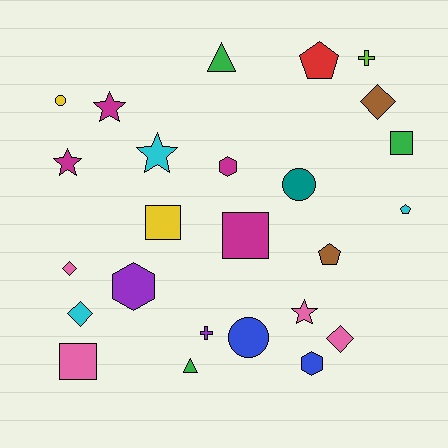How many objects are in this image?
There are 25 objects.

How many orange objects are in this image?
There are no orange objects.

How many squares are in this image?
There are 4 squares.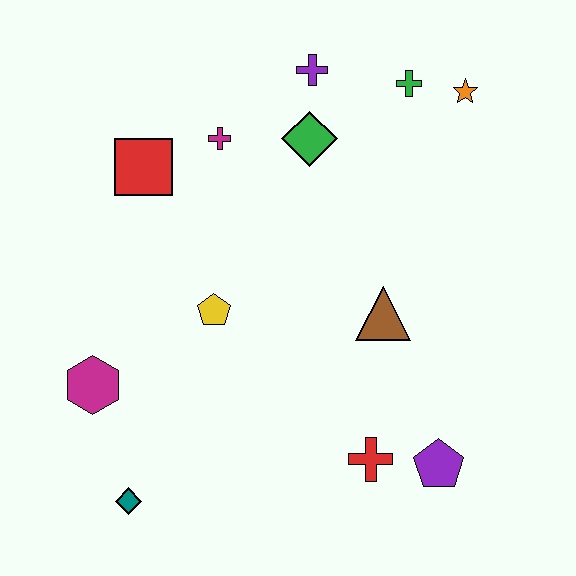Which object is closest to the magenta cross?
The red square is closest to the magenta cross.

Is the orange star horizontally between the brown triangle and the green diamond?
No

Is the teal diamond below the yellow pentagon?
Yes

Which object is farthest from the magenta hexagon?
The orange star is farthest from the magenta hexagon.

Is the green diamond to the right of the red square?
Yes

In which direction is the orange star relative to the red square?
The orange star is to the right of the red square.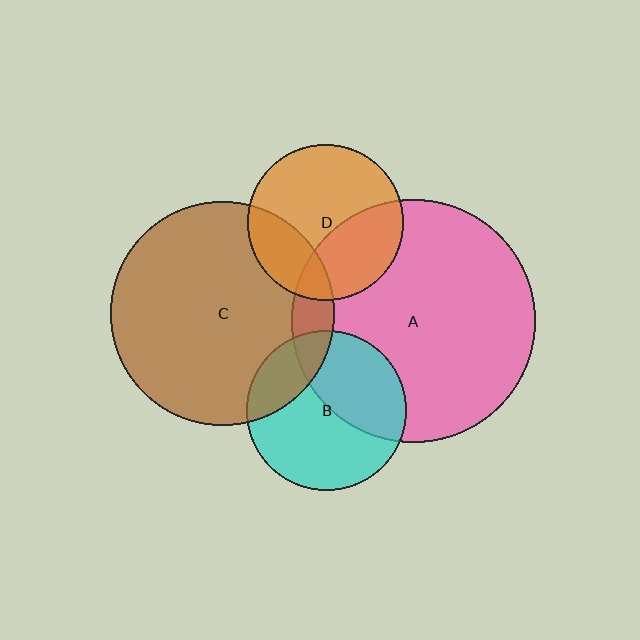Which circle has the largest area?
Circle A (pink).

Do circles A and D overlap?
Yes.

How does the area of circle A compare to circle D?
Approximately 2.4 times.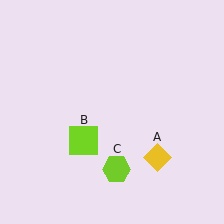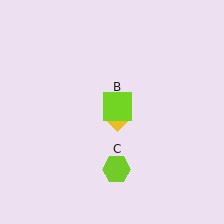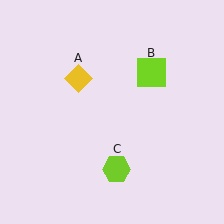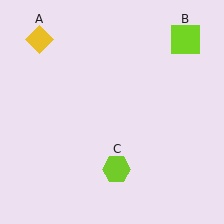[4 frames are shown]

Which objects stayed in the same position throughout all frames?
Lime hexagon (object C) remained stationary.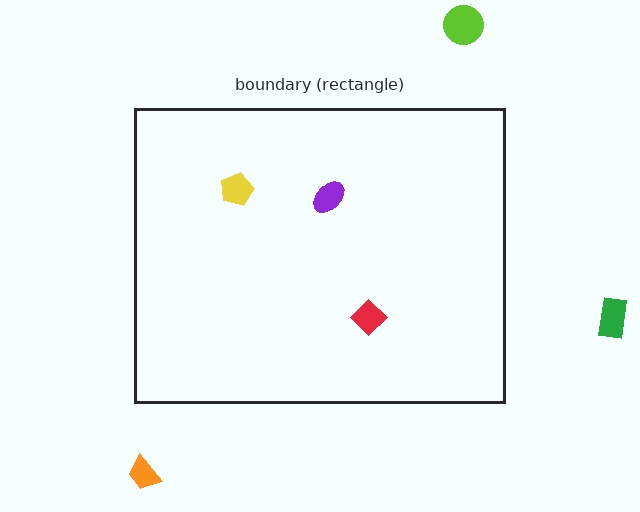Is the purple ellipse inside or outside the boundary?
Inside.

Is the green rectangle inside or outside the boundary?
Outside.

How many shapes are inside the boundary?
3 inside, 3 outside.